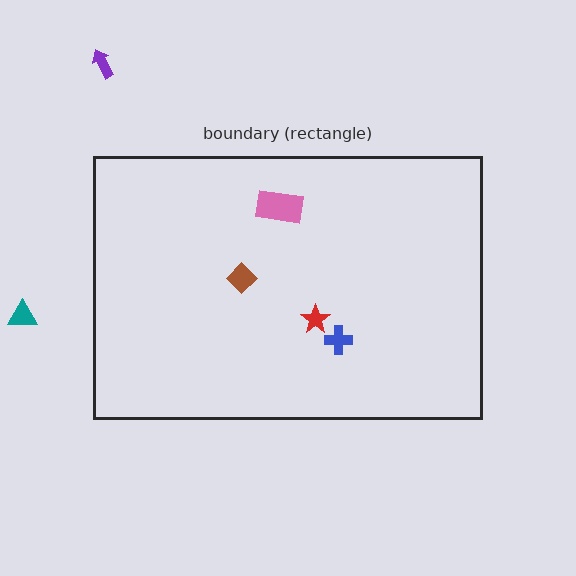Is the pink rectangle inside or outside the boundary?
Inside.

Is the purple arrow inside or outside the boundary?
Outside.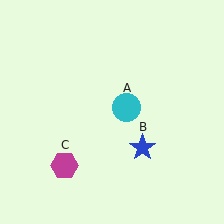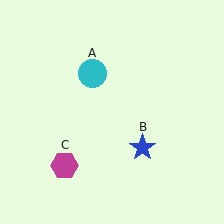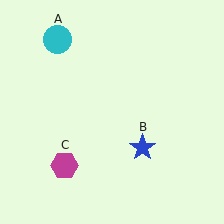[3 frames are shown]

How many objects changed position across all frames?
1 object changed position: cyan circle (object A).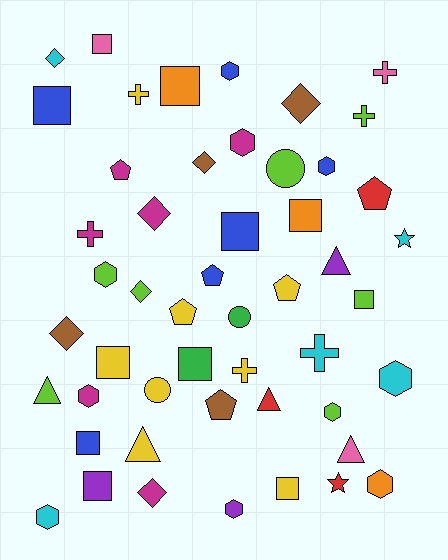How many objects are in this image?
There are 50 objects.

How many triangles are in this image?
There are 5 triangles.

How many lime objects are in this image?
There are 7 lime objects.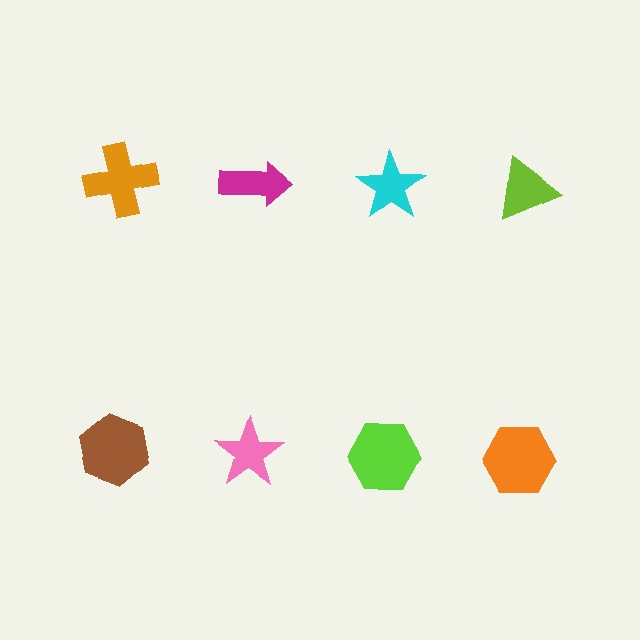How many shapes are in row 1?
4 shapes.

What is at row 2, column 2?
A pink star.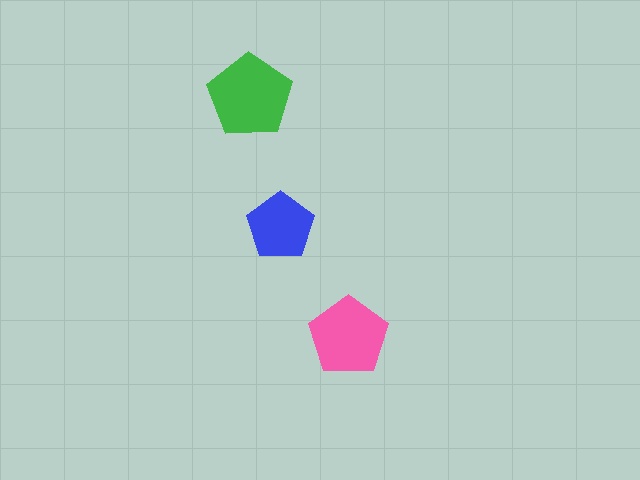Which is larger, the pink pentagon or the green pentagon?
The green one.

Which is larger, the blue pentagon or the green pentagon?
The green one.